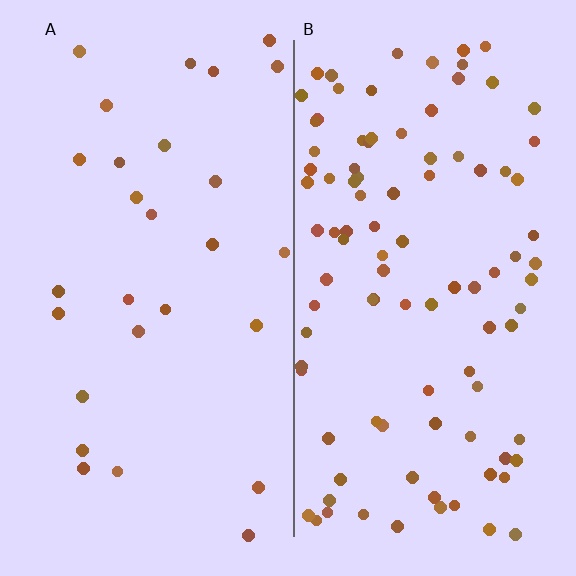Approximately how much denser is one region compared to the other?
Approximately 3.6× — region B over region A.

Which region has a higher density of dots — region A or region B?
B (the right).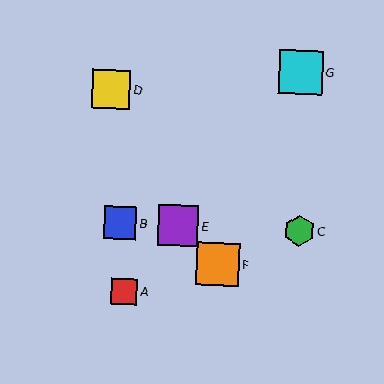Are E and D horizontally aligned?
No, E is at y≈226 and D is at y≈89.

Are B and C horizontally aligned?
Yes, both are at y≈223.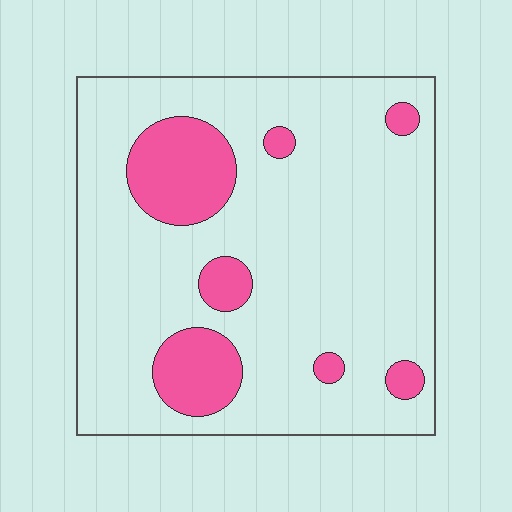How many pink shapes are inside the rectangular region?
7.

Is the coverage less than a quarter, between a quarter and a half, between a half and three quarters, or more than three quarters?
Less than a quarter.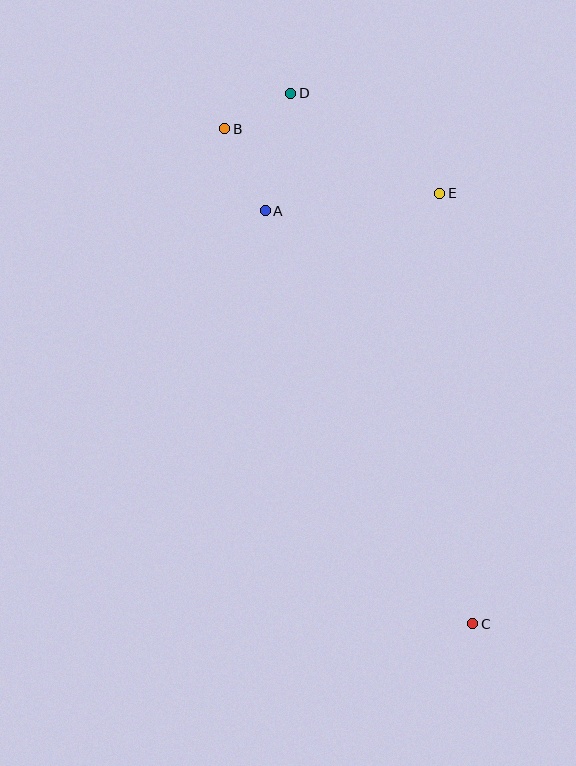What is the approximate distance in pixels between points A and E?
The distance between A and E is approximately 175 pixels.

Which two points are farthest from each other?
Points C and D are farthest from each other.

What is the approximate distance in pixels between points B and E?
The distance between B and E is approximately 225 pixels.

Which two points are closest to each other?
Points B and D are closest to each other.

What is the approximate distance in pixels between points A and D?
The distance between A and D is approximately 120 pixels.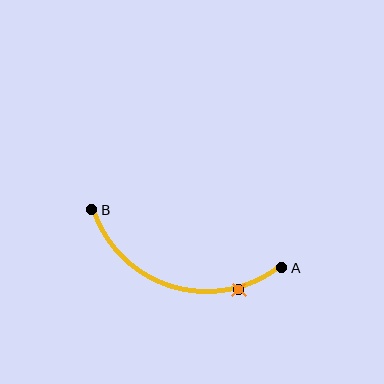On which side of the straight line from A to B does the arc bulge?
The arc bulges below the straight line connecting A and B.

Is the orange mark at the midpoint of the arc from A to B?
No. The orange mark lies on the arc but is closer to endpoint A. The arc midpoint would be at the point on the curve equidistant along the arc from both A and B.